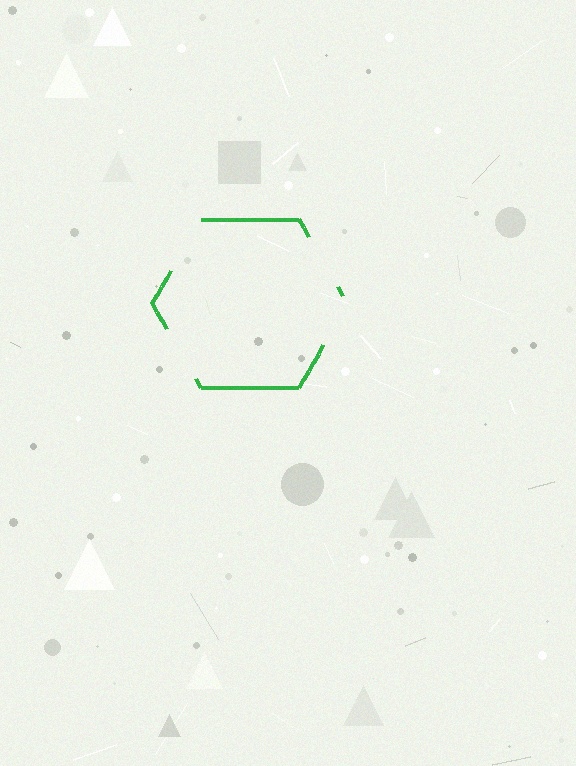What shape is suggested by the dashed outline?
The dashed outline suggests a hexagon.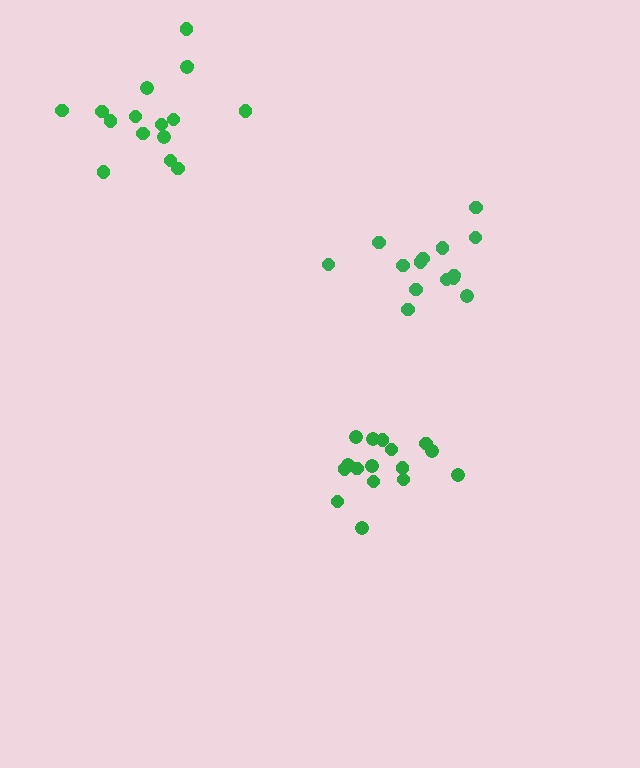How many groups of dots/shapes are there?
There are 3 groups.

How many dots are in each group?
Group 1: 14 dots, Group 2: 16 dots, Group 3: 16 dots (46 total).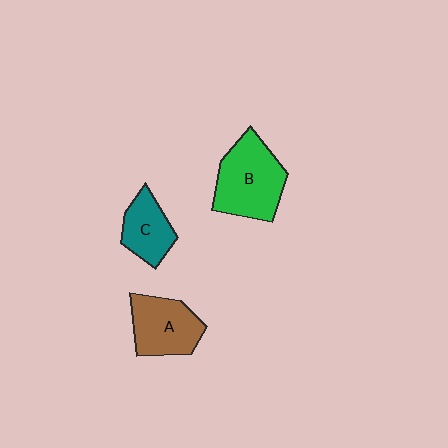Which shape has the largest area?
Shape B (green).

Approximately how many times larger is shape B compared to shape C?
Approximately 1.7 times.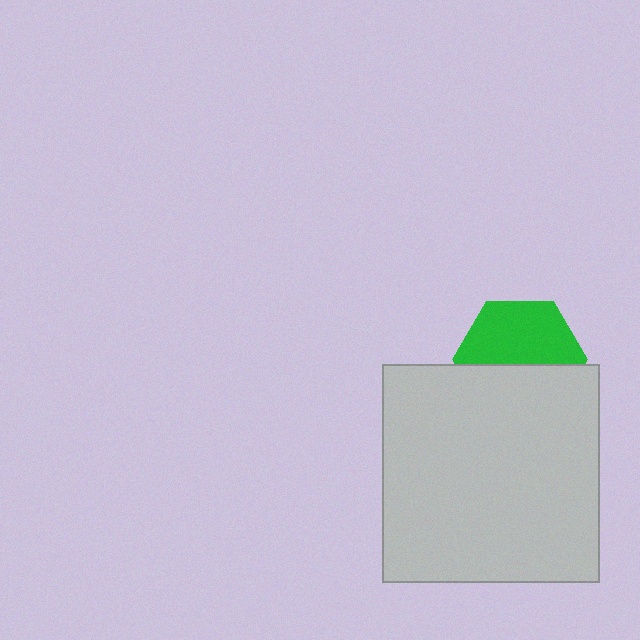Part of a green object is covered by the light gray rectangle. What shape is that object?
It is a hexagon.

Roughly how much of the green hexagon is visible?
About half of it is visible (roughly 54%).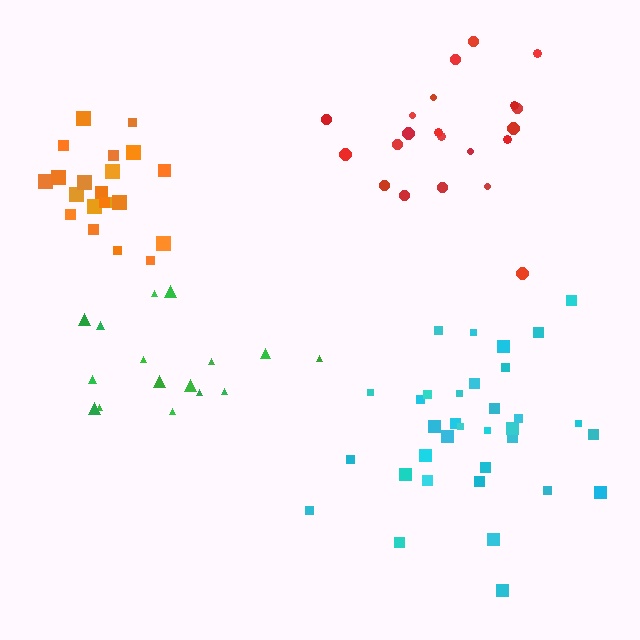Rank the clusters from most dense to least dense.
orange, green, cyan, red.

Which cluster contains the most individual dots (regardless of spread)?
Cyan (34).